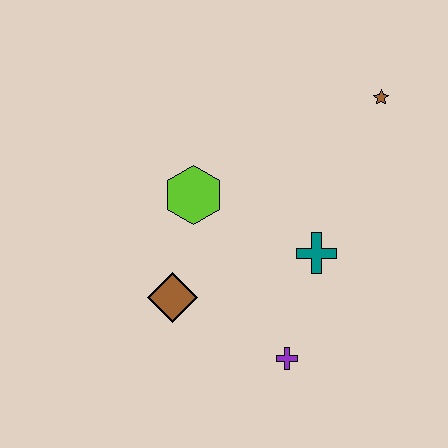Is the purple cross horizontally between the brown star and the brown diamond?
Yes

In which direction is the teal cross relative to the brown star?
The teal cross is below the brown star.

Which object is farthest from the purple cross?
The brown star is farthest from the purple cross.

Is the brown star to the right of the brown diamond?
Yes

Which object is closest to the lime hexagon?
The brown diamond is closest to the lime hexagon.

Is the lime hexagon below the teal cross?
No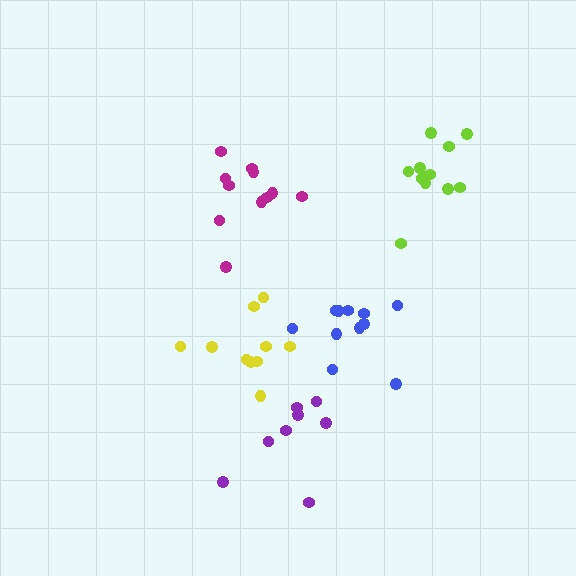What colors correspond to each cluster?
The clusters are colored: yellow, lime, blue, magenta, purple.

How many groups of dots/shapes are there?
There are 5 groups.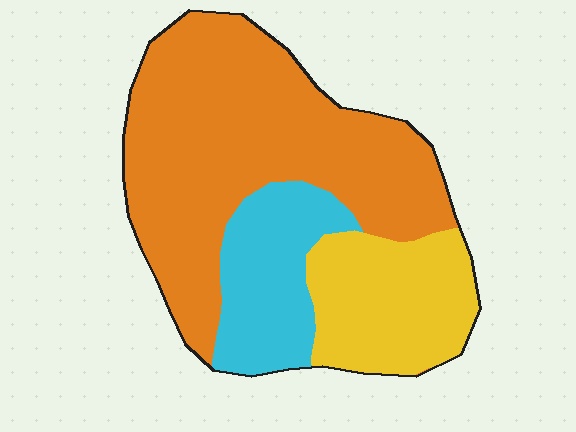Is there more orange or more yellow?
Orange.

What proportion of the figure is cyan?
Cyan takes up about one fifth (1/5) of the figure.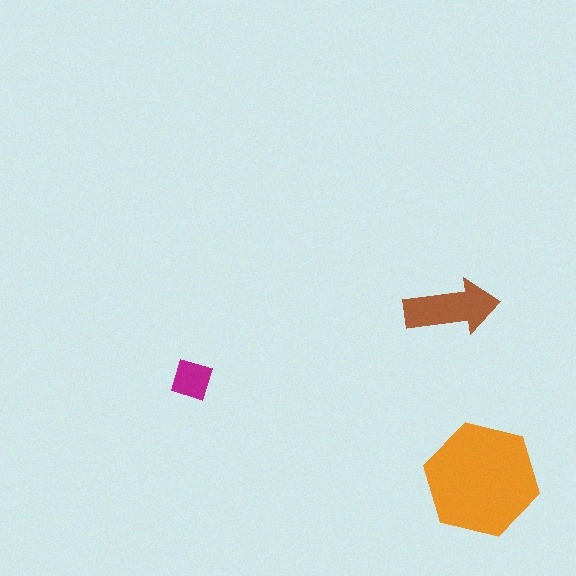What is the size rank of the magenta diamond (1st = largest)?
3rd.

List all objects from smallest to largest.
The magenta diamond, the brown arrow, the orange hexagon.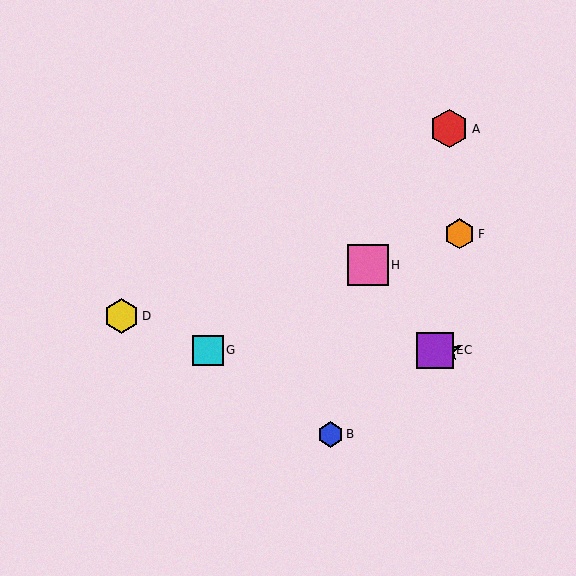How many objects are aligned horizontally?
3 objects (C, E, G) are aligned horizontally.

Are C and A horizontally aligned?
No, C is at y≈350 and A is at y≈129.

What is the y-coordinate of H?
Object H is at y≈265.